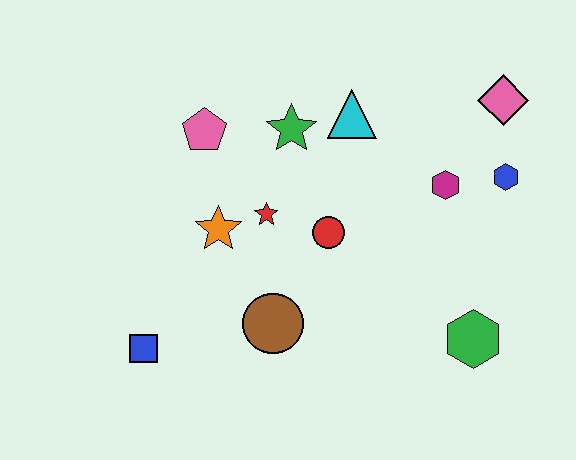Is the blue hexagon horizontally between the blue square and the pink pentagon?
No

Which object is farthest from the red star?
The pink diamond is farthest from the red star.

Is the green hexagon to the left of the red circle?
No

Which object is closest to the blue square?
The brown circle is closest to the blue square.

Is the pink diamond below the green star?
No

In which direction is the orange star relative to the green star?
The orange star is below the green star.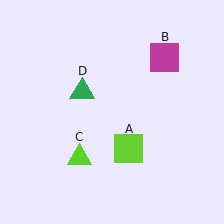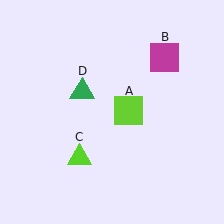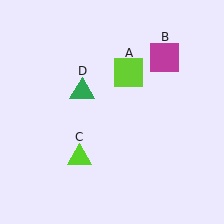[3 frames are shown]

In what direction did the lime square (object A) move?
The lime square (object A) moved up.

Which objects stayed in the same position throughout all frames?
Magenta square (object B) and lime triangle (object C) and green triangle (object D) remained stationary.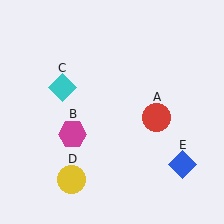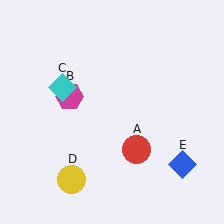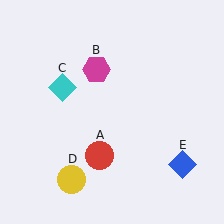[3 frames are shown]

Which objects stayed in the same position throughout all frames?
Cyan diamond (object C) and yellow circle (object D) and blue diamond (object E) remained stationary.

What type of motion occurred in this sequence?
The red circle (object A), magenta hexagon (object B) rotated clockwise around the center of the scene.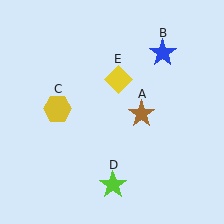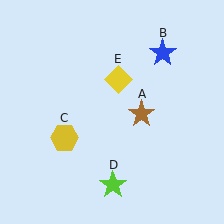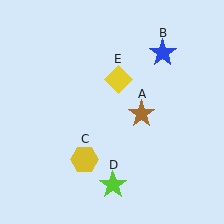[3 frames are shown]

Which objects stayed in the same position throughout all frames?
Brown star (object A) and blue star (object B) and lime star (object D) and yellow diamond (object E) remained stationary.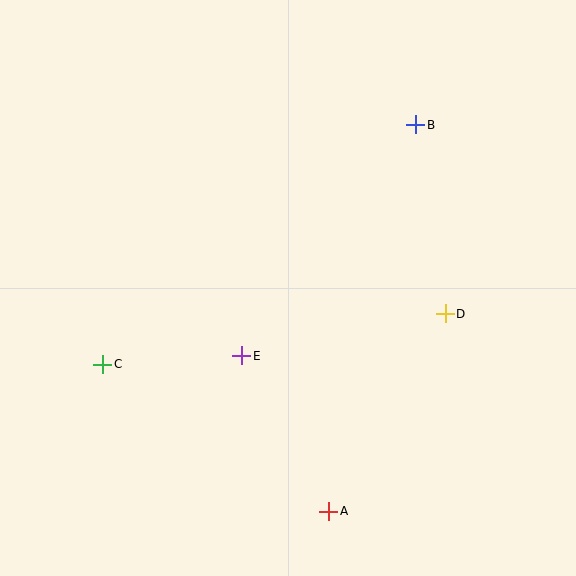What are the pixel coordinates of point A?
Point A is at (329, 511).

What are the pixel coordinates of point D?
Point D is at (445, 314).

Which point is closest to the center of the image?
Point E at (242, 356) is closest to the center.